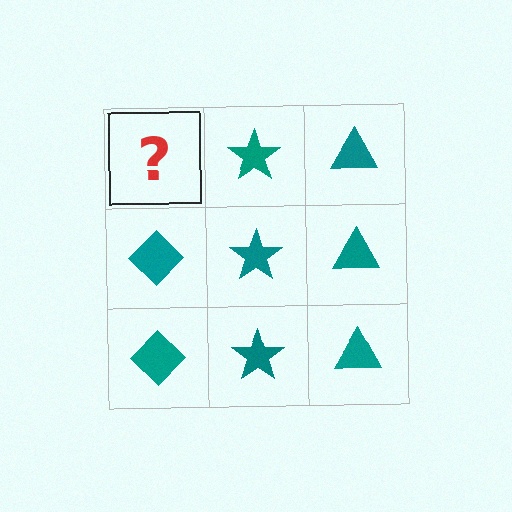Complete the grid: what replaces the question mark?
The question mark should be replaced with a teal diamond.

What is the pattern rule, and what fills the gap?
The rule is that each column has a consistent shape. The gap should be filled with a teal diamond.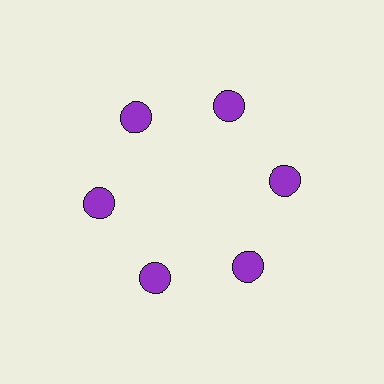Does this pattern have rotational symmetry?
Yes, this pattern has 6-fold rotational symmetry. It looks the same after rotating 60 degrees around the center.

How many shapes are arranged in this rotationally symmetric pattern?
There are 6 shapes, arranged in 6 groups of 1.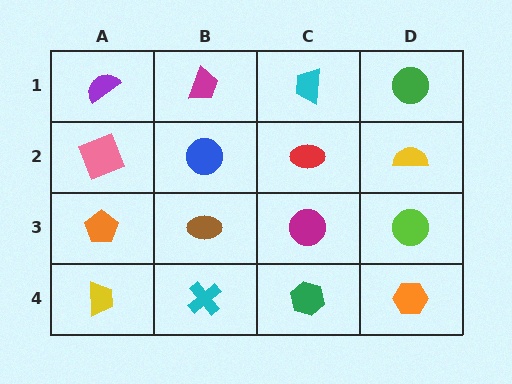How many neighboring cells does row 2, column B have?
4.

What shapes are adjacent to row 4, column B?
A brown ellipse (row 3, column B), a yellow trapezoid (row 4, column A), a green hexagon (row 4, column C).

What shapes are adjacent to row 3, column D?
A yellow semicircle (row 2, column D), an orange hexagon (row 4, column D), a magenta circle (row 3, column C).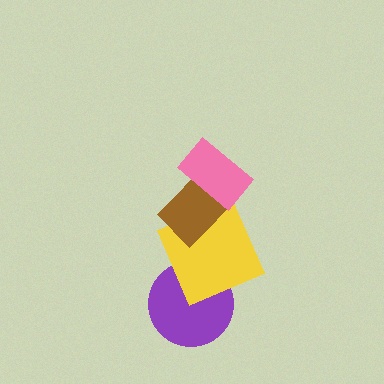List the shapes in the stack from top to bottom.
From top to bottom: the pink rectangle, the brown rectangle, the yellow square, the purple circle.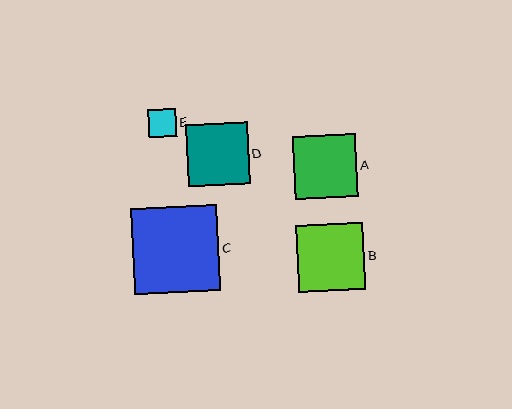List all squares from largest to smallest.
From largest to smallest: C, B, A, D, E.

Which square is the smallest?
Square E is the smallest with a size of approximately 28 pixels.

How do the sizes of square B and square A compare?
Square B and square A are approximately the same size.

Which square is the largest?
Square C is the largest with a size of approximately 86 pixels.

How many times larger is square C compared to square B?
Square C is approximately 1.3 times the size of square B.